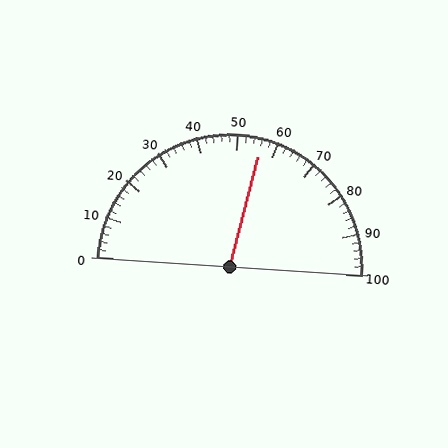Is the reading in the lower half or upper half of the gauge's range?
The reading is in the upper half of the range (0 to 100).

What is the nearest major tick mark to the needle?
The nearest major tick mark is 60.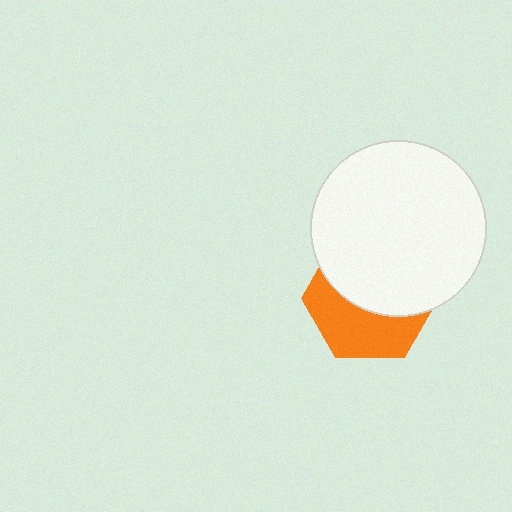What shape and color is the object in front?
The object in front is a white circle.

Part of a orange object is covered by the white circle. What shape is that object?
It is a hexagon.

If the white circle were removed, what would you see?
You would see the complete orange hexagon.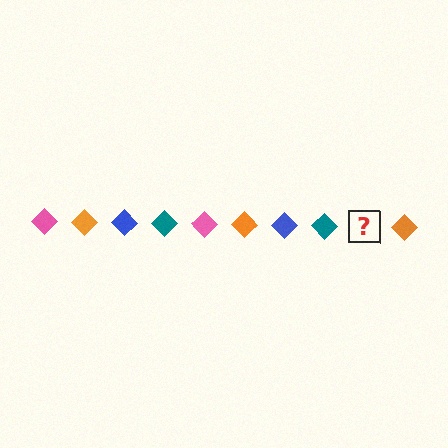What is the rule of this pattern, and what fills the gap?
The rule is that the pattern cycles through pink, orange, blue, teal diamonds. The gap should be filled with a pink diamond.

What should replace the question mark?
The question mark should be replaced with a pink diamond.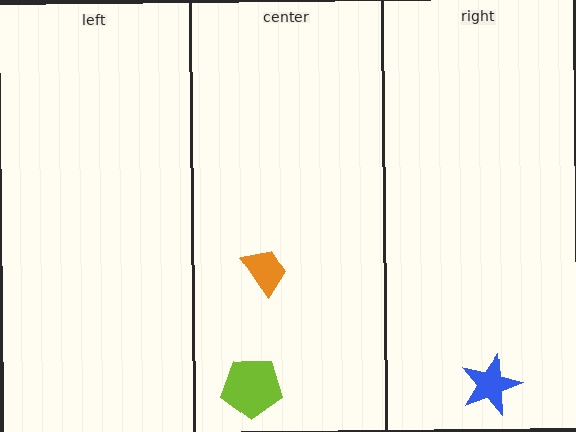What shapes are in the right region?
The blue star.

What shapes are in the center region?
The orange trapezoid, the lime pentagon.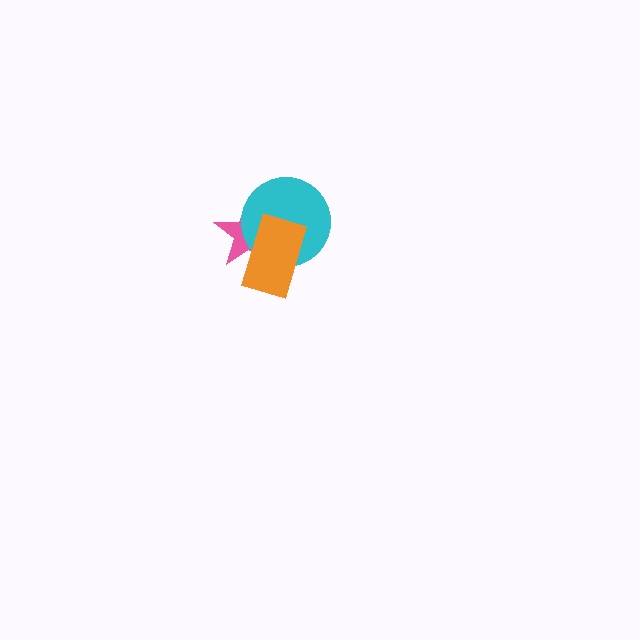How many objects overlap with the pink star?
2 objects overlap with the pink star.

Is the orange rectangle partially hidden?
No, no other shape covers it.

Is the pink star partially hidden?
Yes, it is partially covered by another shape.